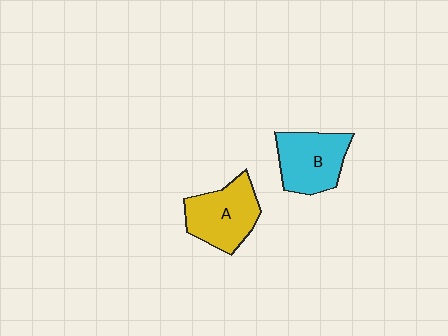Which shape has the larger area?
Shape A (yellow).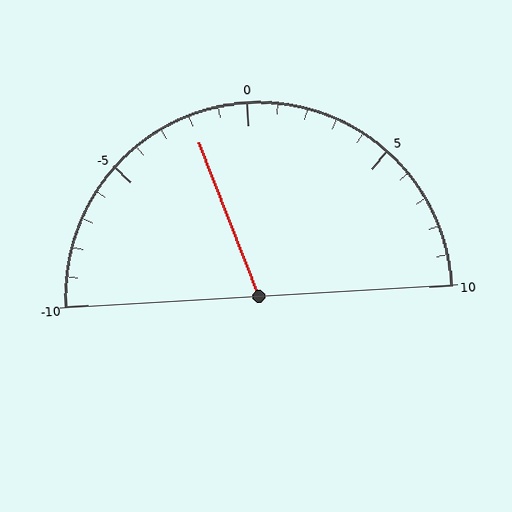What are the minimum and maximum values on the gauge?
The gauge ranges from -10 to 10.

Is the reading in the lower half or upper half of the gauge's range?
The reading is in the lower half of the range (-10 to 10).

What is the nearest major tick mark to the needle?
The nearest major tick mark is 0.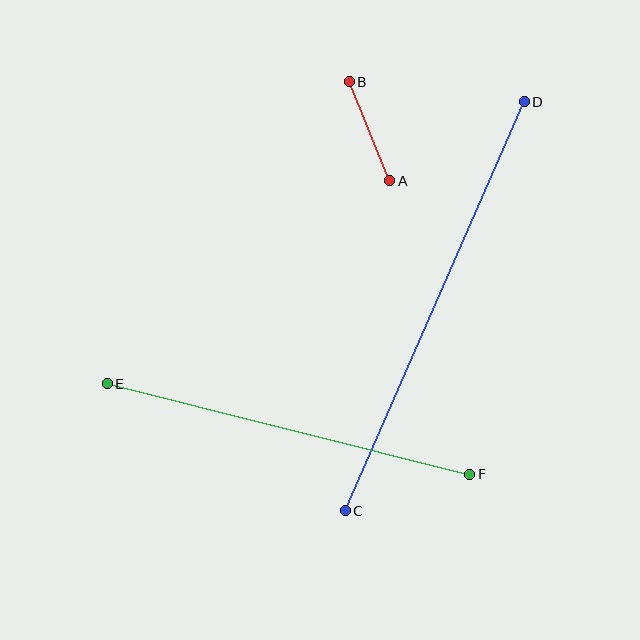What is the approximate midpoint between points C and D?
The midpoint is at approximately (435, 306) pixels.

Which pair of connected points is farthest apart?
Points C and D are farthest apart.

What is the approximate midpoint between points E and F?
The midpoint is at approximately (289, 429) pixels.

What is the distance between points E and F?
The distance is approximately 374 pixels.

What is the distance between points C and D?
The distance is approximately 447 pixels.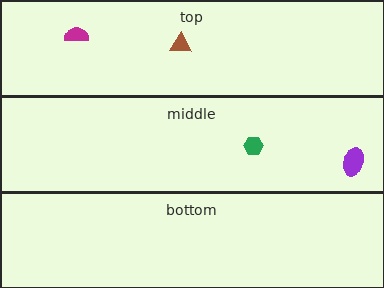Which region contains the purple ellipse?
The middle region.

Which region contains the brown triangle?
The top region.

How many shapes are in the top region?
2.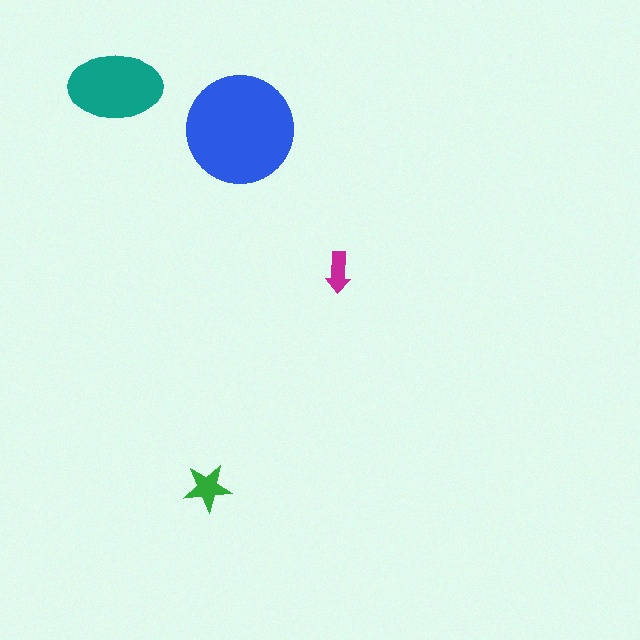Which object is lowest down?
The green star is bottommost.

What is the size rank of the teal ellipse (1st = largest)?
2nd.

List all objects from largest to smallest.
The blue circle, the teal ellipse, the green star, the magenta arrow.